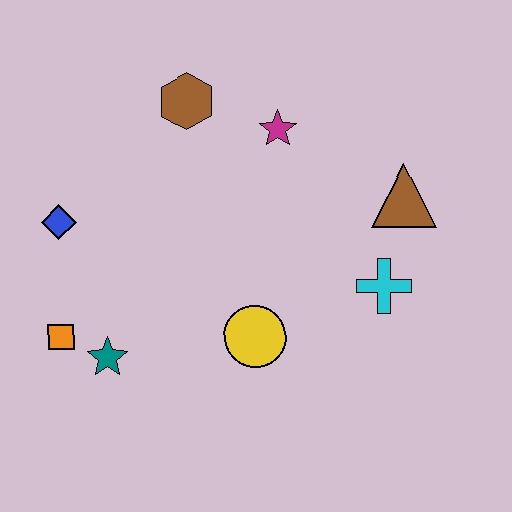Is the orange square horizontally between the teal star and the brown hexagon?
No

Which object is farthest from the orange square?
The brown triangle is farthest from the orange square.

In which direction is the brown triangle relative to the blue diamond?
The brown triangle is to the right of the blue diamond.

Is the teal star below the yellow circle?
Yes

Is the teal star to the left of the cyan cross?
Yes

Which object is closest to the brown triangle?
The cyan cross is closest to the brown triangle.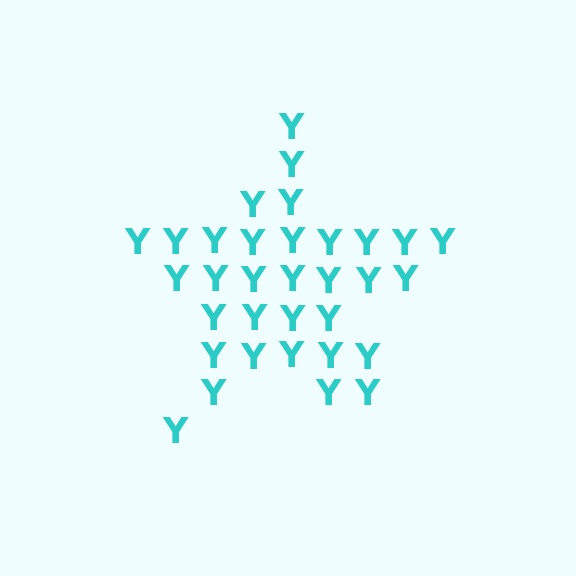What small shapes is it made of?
It is made of small letter Y's.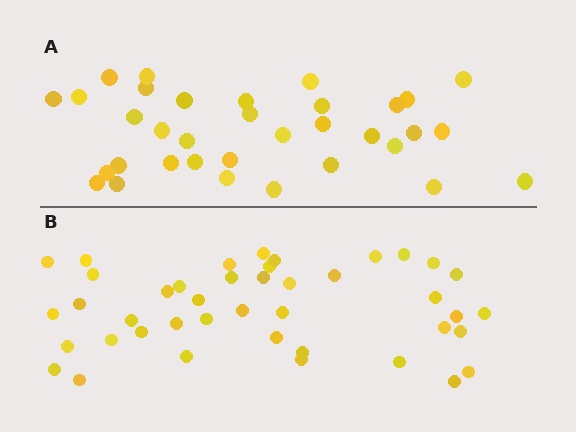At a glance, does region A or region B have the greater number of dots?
Region B (the bottom region) has more dots.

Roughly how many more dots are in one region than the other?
Region B has roughly 8 or so more dots than region A.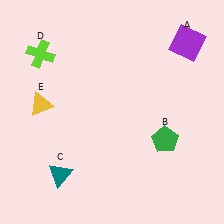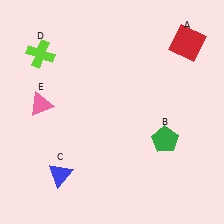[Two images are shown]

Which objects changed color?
A changed from purple to red. C changed from teal to blue. E changed from yellow to pink.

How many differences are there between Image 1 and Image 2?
There are 3 differences between the two images.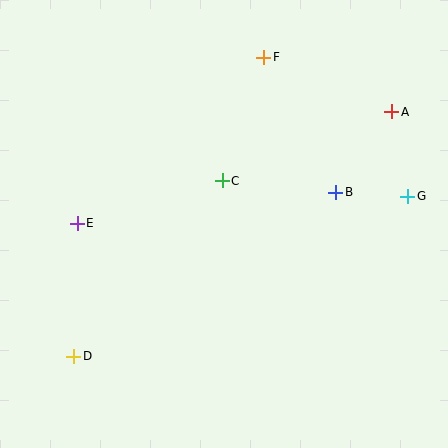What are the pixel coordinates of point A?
Point A is at (392, 112).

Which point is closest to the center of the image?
Point C at (222, 181) is closest to the center.